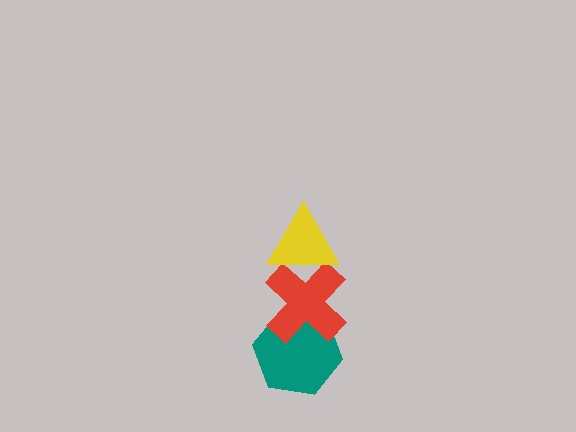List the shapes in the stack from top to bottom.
From top to bottom: the yellow triangle, the red cross, the teal hexagon.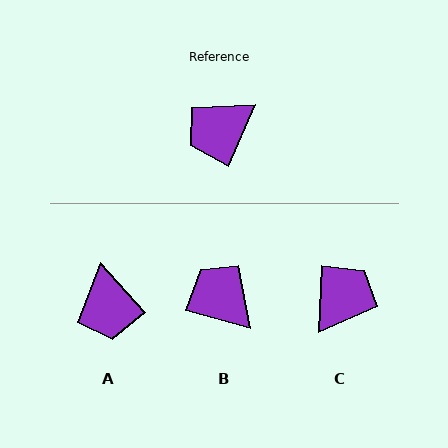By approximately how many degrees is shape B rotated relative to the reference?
Approximately 82 degrees clockwise.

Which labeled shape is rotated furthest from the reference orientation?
C, about 159 degrees away.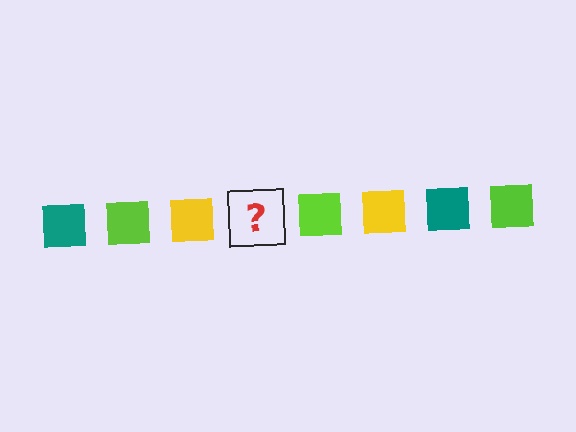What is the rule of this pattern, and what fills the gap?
The rule is that the pattern cycles through teal, lime, yellow squares. The gap should be filled with a teal square.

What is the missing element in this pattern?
The missing element is a teal square.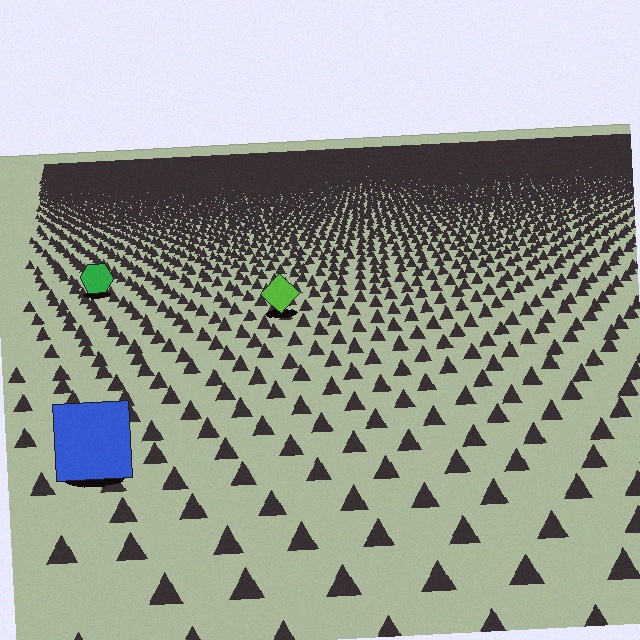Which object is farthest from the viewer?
The green hexagon is farthest from the viewer. It appears smaller and the ground texture around it is denser.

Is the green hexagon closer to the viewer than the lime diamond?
No. The lime diamond is closer — you can tell from the texture gradient: the ground texture is coarser near it.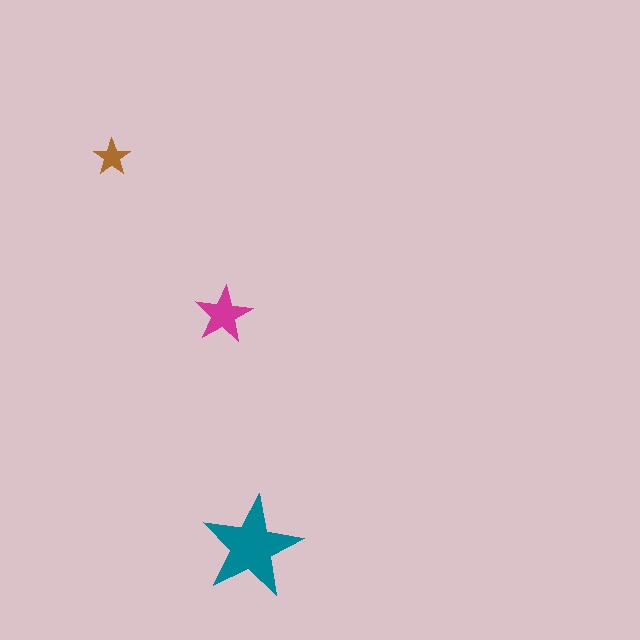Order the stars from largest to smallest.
the teal one, the magenta one, the brown one.